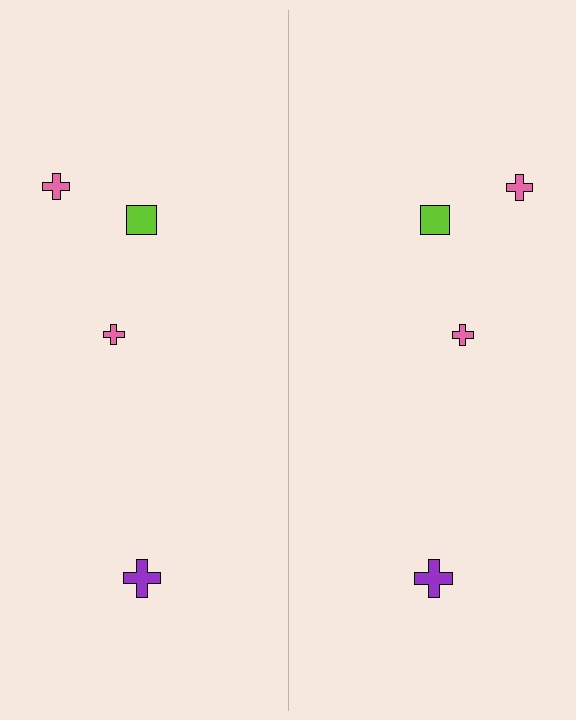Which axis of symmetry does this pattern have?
The pattern has a vertical axis of symmetry running through the center of the image.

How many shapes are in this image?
There are 8 shapes in this image.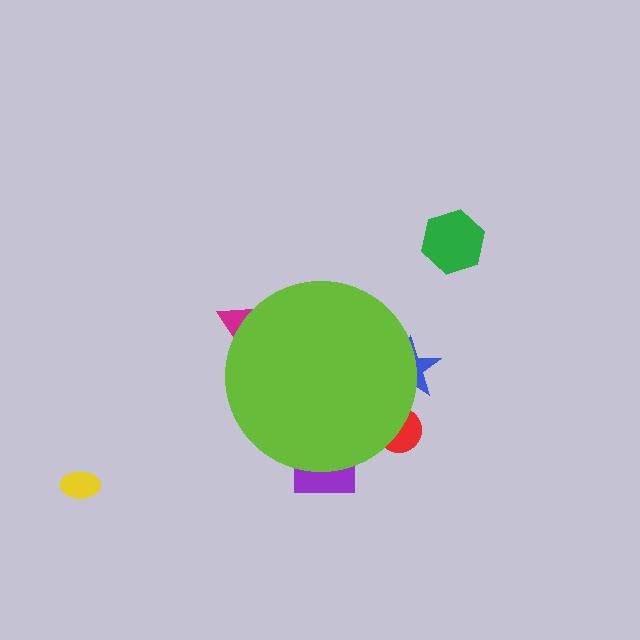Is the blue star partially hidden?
Yes, the blue star is partially hidden behind the lime circle.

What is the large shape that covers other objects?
A lime circle.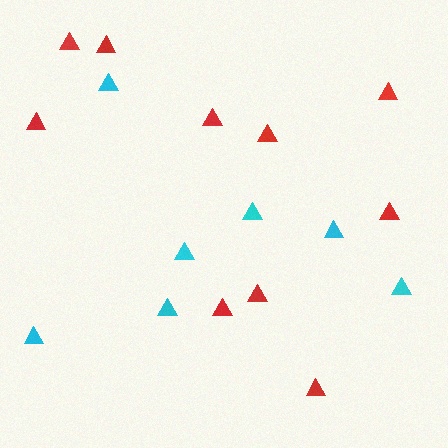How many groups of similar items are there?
There are 2 groups: one group of red triangles (10) and one group of cyan triangles (7).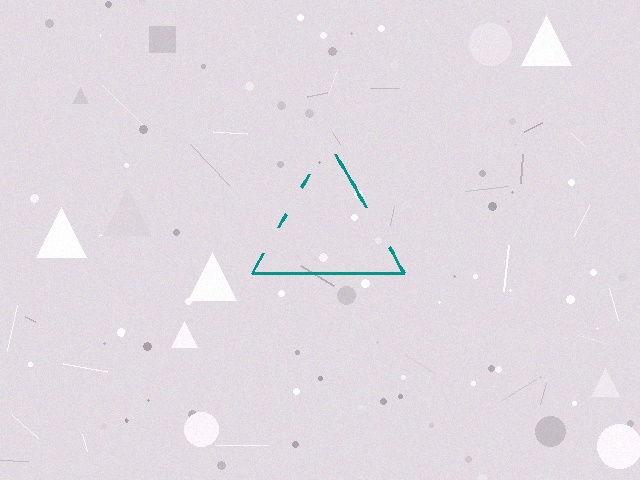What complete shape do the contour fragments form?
The contour fragments form a triangle.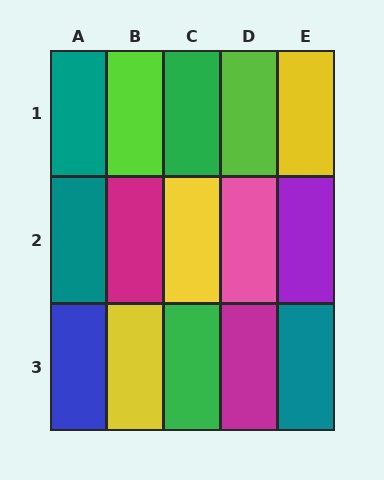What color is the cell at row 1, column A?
Teal.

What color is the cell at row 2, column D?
Pink.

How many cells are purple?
1 cell is purple.